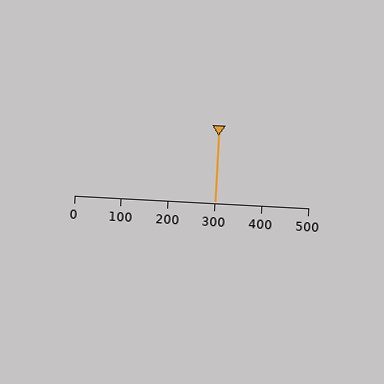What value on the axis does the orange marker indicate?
The marker indicates approximately 300.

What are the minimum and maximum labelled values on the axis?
The axis runs from 0 to 500.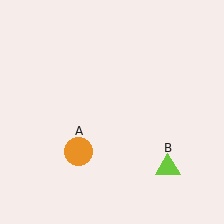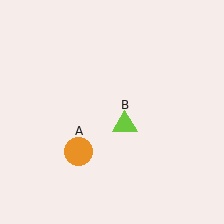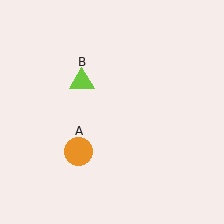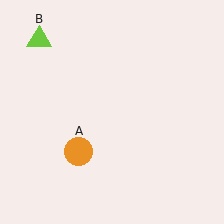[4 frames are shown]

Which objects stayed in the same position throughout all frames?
Orange circle (object A) remained stationary.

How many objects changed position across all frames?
1 object changed position: lime triangle (object B).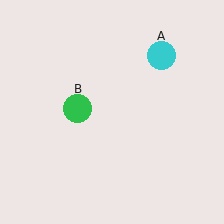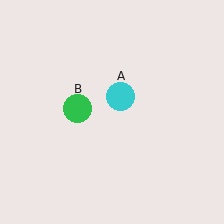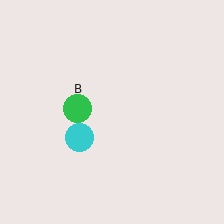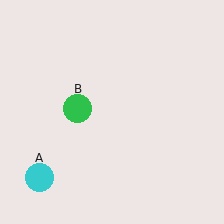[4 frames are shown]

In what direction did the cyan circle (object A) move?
The cyan circle (object A) moved down and to the left.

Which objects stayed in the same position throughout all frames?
Green circle (object B) remained stationary.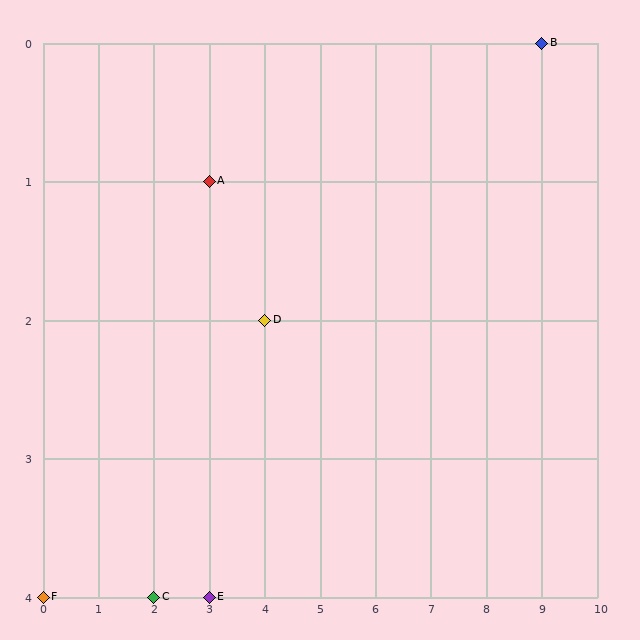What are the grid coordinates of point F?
Point F is at grid coordinates (0, 4).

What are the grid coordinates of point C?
Point C is at grid coordinates (2, 4).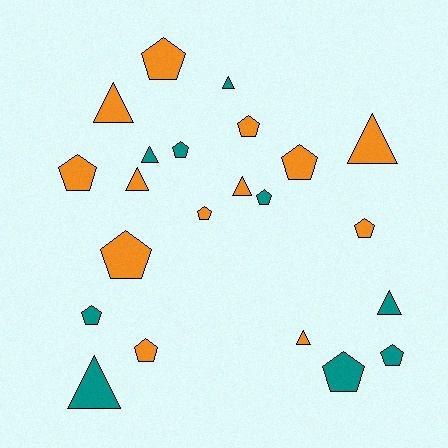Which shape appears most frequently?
Pentagon, with 13 objects.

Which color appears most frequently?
Orange, with 13 objects.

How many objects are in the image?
There are 22 objects.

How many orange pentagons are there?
There are 8 orange pentagons.